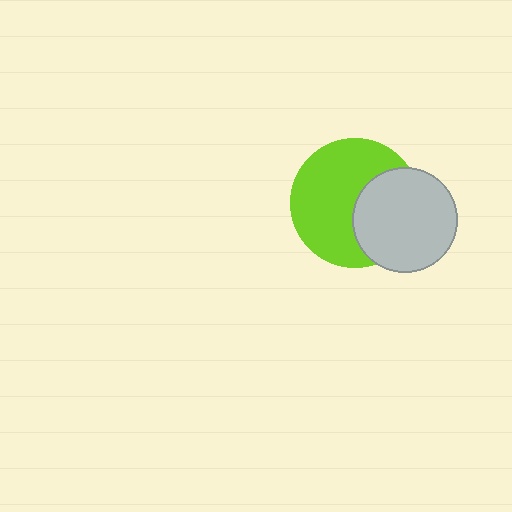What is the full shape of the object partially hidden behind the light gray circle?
The partially hidden object is a lime circle.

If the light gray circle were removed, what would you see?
You would see the complete lime circle.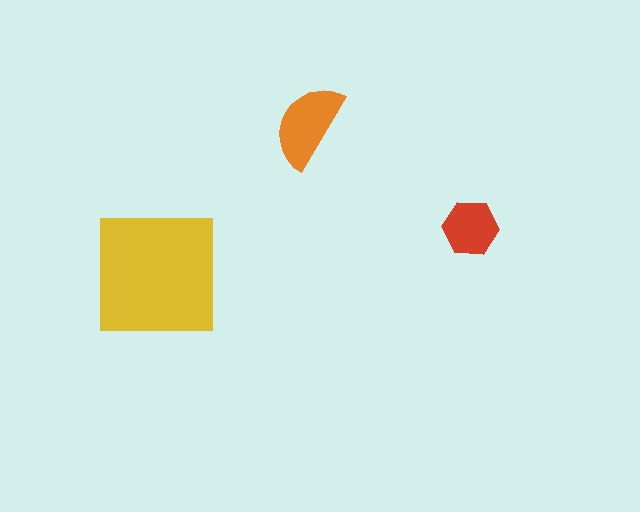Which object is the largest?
The yellow square.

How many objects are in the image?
There are 3 objects in the image.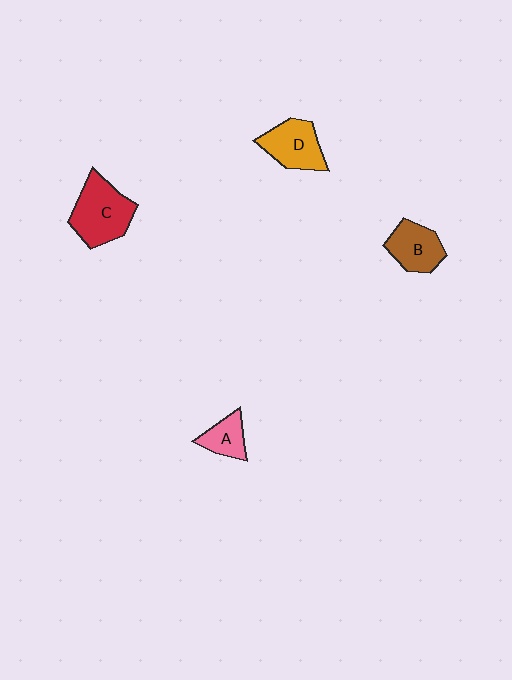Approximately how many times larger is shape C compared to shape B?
Approximately 1.5 times.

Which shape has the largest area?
Shape C (red).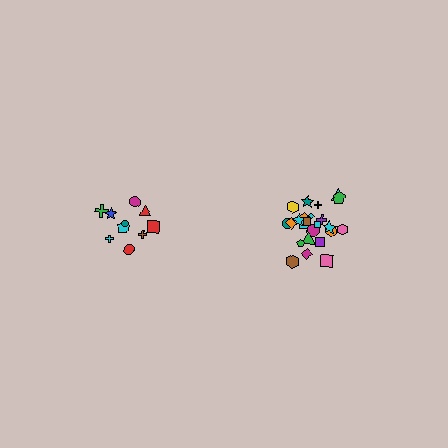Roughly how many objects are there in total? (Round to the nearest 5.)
Roughly 35 objects in total.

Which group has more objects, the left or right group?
The right group.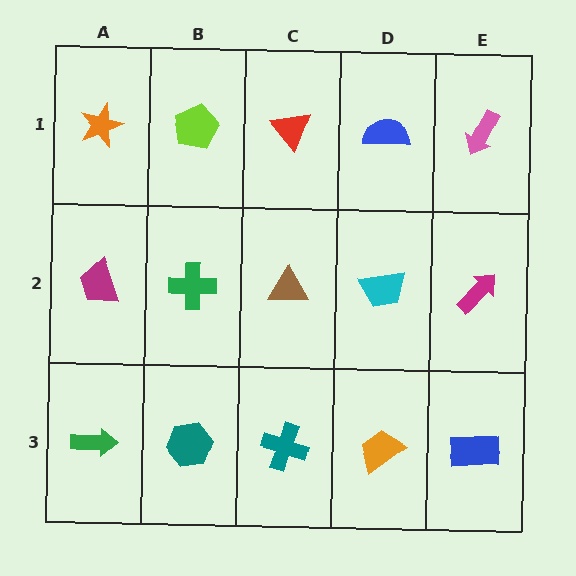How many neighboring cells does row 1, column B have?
3.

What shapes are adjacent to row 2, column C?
A red triangle (row 1, column C), a teal cross (row 3, column C), a green cross (row 2, column B), a cyan trapezoid (row 2, column D).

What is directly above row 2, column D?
A blue semicircle.